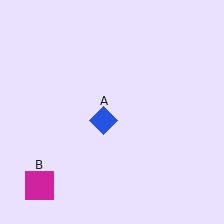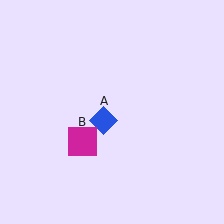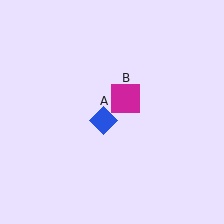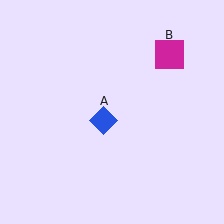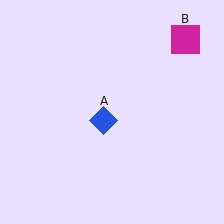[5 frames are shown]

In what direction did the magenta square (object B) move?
The magenta square (object B) moved up and to the right.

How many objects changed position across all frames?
1 object changed position: magenta square (object B).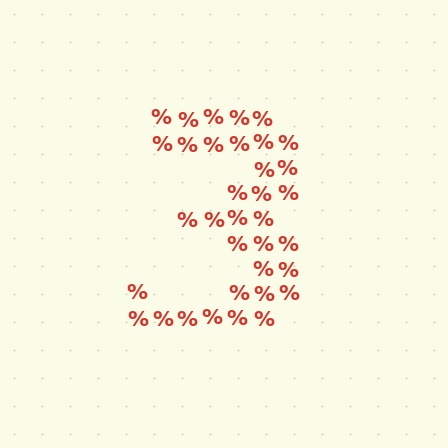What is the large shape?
The large shape is the digit 3.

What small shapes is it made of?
It is made of small percent signs.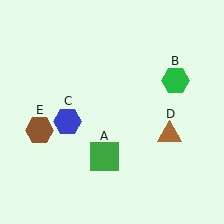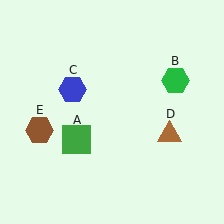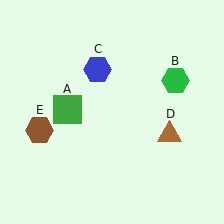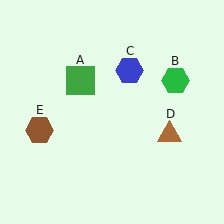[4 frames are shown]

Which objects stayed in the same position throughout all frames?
Green hexagon (object B) and brown triangle (object D) and brown hexagon (object E) remained stationary.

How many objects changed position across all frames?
2 objects changed position: green square (object A), blue hexagon (object C).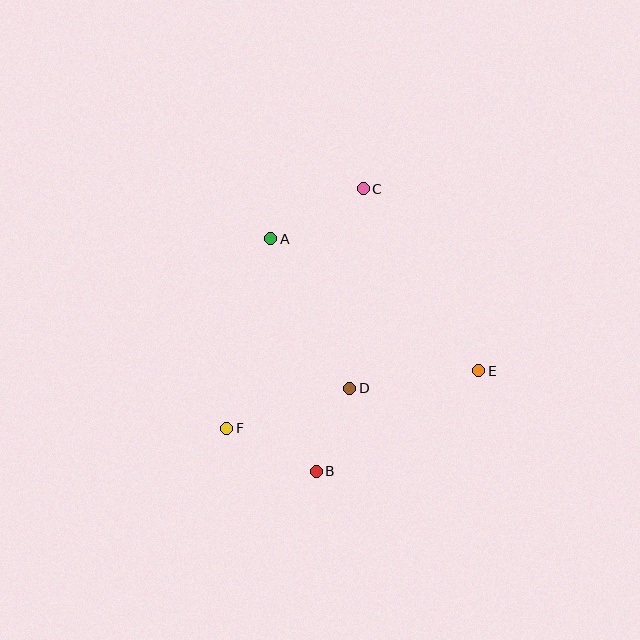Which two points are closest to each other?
Points B and D are closest to each other.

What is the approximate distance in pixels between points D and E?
The distance between D and E is approximately 130 pixels.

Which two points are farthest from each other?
Points B and C are farthest from each other.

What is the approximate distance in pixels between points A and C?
The distance between A and C is approximately 105 pixels.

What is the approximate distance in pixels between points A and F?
The distance between A and F is approximately 195 pixels.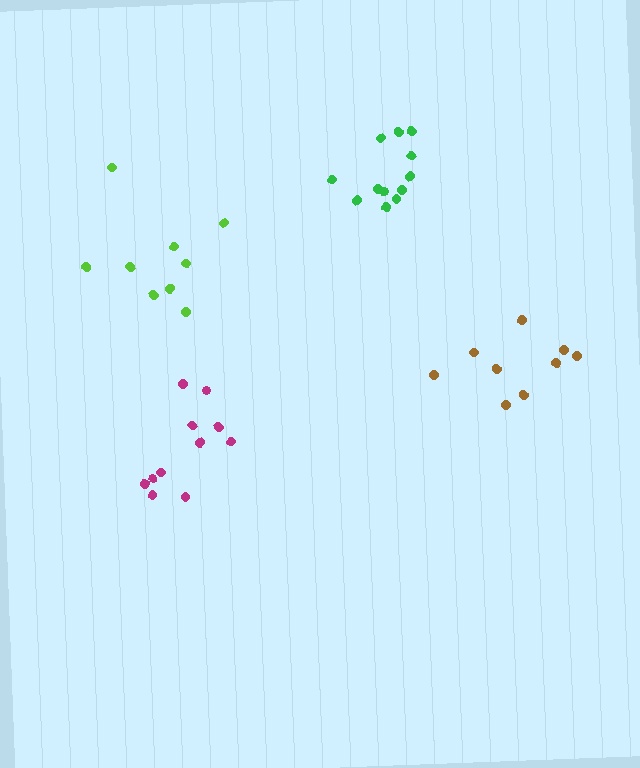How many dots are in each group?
Group 1: 9 dots, Group 2: 9 dots, Group 3: 11 dots, Group 4: 12 dots (41 total).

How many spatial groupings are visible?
There are 4 spatial groupings.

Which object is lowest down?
The magenta cluster is bottommost.